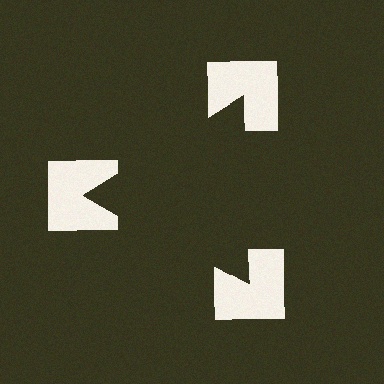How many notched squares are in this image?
There are 3 — one at each vertex of the illusory triangle.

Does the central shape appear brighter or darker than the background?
It typically appears slightly darker than the background, even though no actual brightness change is drawn.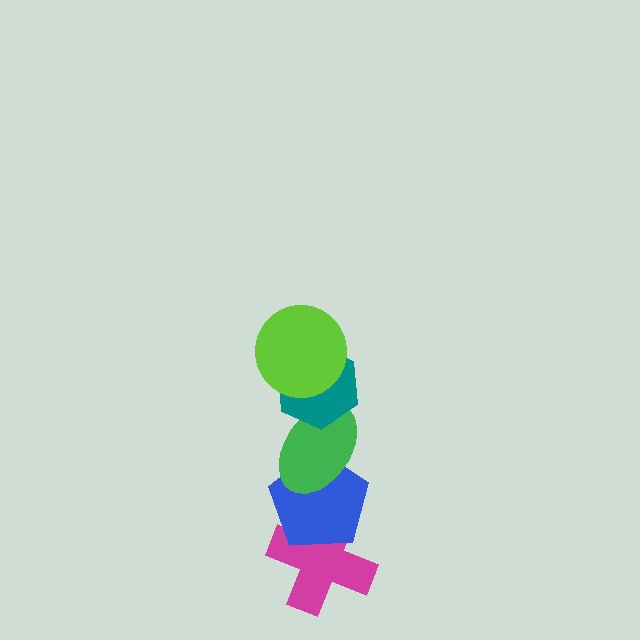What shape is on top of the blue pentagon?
The green ellipse is on top of the blue pentagon.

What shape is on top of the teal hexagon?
The lime circle is on top of the teal hexagon.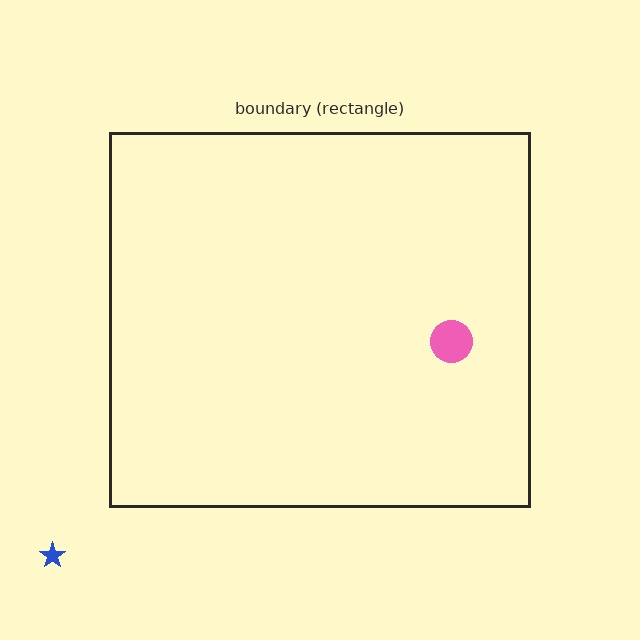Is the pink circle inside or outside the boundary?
Inside.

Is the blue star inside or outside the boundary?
Outside.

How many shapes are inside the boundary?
1 inside, 1 outside.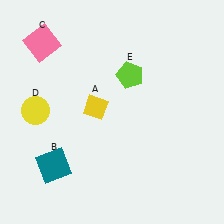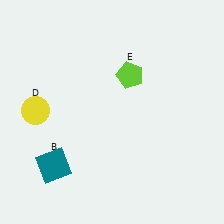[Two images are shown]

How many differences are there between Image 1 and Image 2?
There are 2 differences between the two images.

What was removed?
The pink square (C), the yellow diamond (A) were removed in Image 2.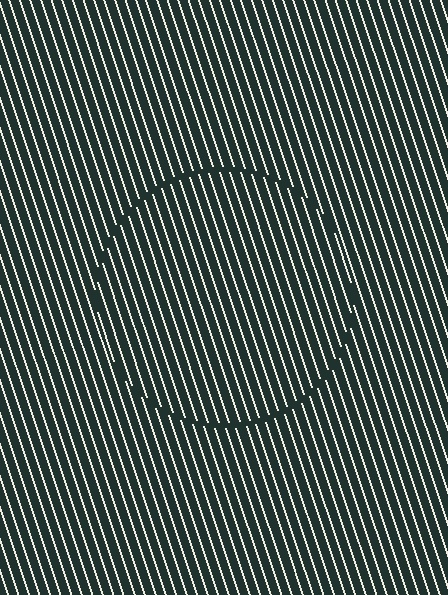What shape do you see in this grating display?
An illusory circle. The interior of the shape contains the same grating, shifted by half a period — the contour is defined by the phase discontinuity where line-ends from the inner and outer gratings abut.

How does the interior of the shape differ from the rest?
The interior of the shape contains the same grating, shifted by half a period — the contour is defined by the phase discontinuity where line-ends from the inner and outer gratings abut.